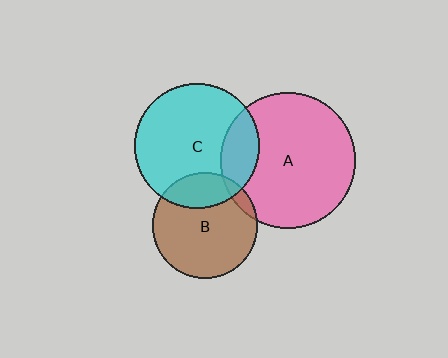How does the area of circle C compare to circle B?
Approximately 1.4 times.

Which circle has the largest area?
Circle A (pink).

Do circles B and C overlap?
Yes.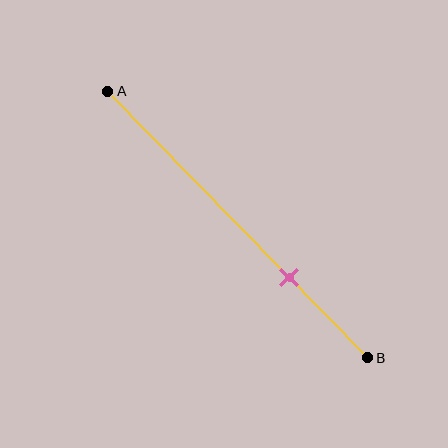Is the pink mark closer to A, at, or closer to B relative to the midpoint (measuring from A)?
The pink mark is closer to point B than the midpoint of segment AB.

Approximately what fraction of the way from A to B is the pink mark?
The pink mark is approximately 70% of the way from A to B.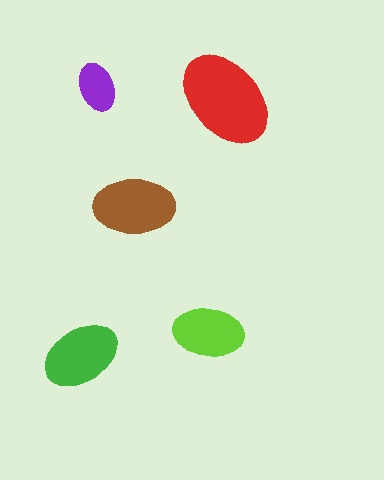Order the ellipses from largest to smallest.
the red one, the brown one, the green one, the lime one, the purple one.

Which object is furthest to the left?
The green ellipse is leftmost.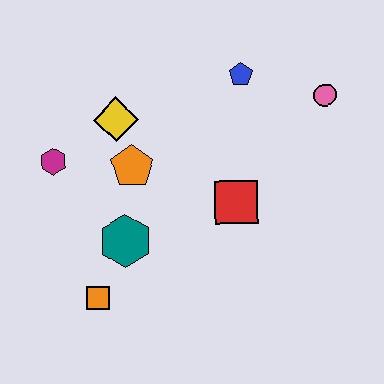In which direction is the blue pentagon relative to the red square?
The blue pentagon is above the red square.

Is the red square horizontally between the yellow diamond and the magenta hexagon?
No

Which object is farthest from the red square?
The magenta hexagon is farthest from the red square.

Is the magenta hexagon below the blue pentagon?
Yes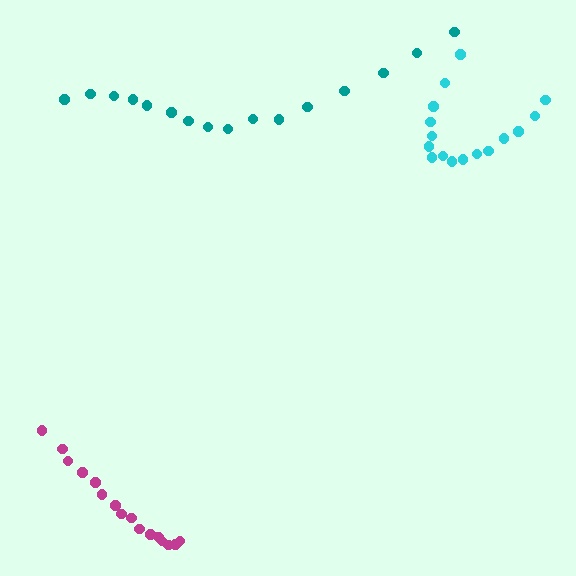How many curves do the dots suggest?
There are 3 distinct paths.